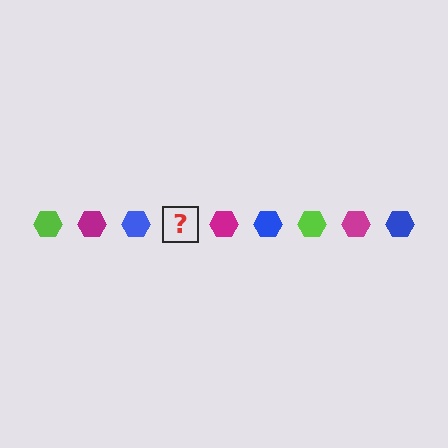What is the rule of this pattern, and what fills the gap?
The rule is that the pattern cycles through lime, magenta, blue hexagons. The gap should be filled with a lime hexagon.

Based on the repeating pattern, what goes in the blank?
The blank should be a lime hexagon.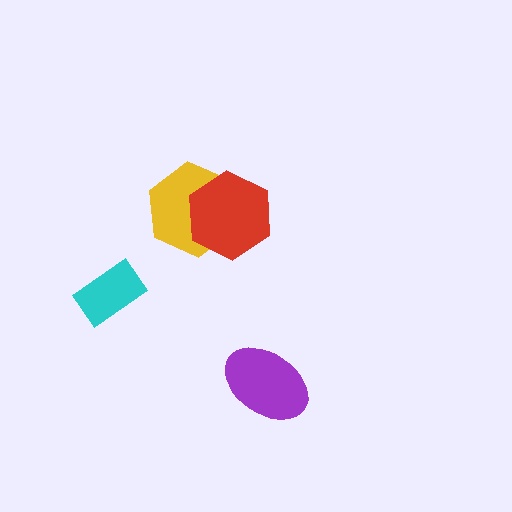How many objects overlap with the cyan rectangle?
0 objects overlap with the cyan rectangle.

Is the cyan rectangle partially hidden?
No, no other shape covers it.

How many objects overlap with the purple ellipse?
0 objects overlap with the purple ellipse.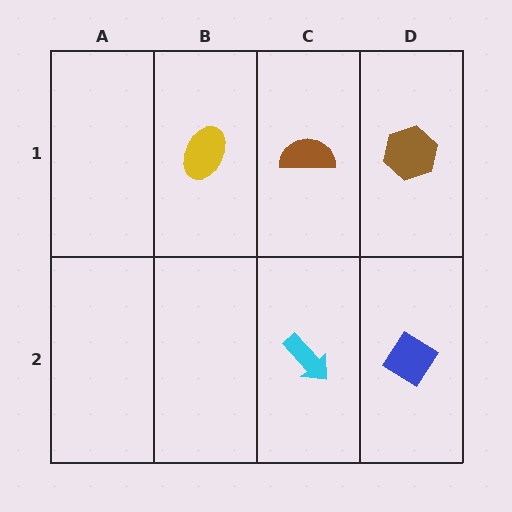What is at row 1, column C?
A brown semicircle.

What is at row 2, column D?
A blue diamond.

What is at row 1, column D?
A brown hexagon.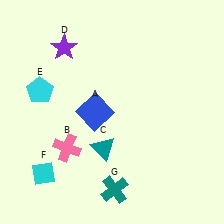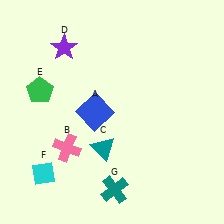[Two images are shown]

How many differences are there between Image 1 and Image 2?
There is 1 difference between the two images.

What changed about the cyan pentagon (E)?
In Image 1, E is cyan. In Image 2, it changed to green.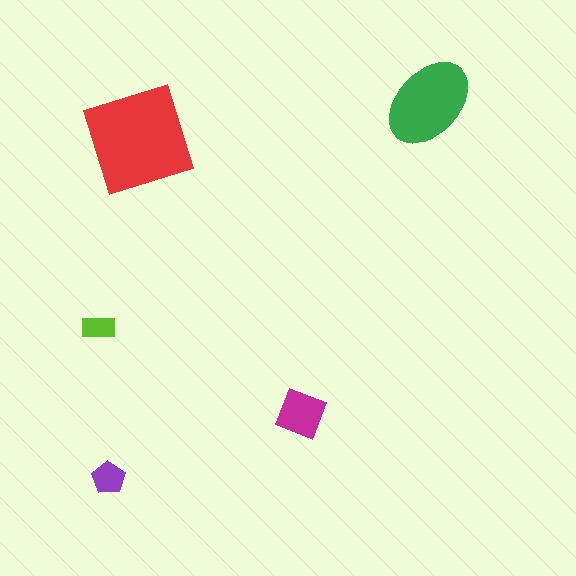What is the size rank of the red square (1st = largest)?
1st.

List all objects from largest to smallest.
The red square, the green ellipse, the magenta diamond, the purple pentagon, the lime rectangle.